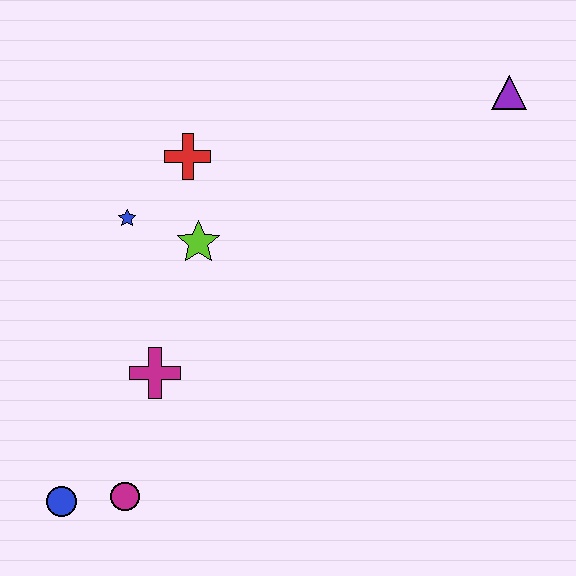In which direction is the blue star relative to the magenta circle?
The blue star is above the magenta circle.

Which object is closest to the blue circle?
The magenta circle is closest to the blue circle.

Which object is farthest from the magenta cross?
The purple triangle is farthest from the magenta cross.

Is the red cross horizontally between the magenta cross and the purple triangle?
Yes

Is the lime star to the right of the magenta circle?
Yes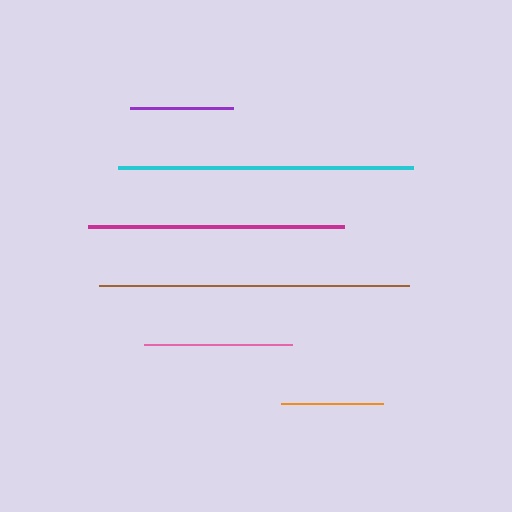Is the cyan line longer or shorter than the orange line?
The cyan line is longer than the orange line.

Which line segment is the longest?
The brown line is the longest at approximately 310 pixels.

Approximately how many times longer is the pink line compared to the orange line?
The pink line is approximately 1.5 times the length of the orange line.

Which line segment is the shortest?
The orange line is the shortest at approximately 102 pixels.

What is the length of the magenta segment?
The magenta segment is approximately 256 pixels long.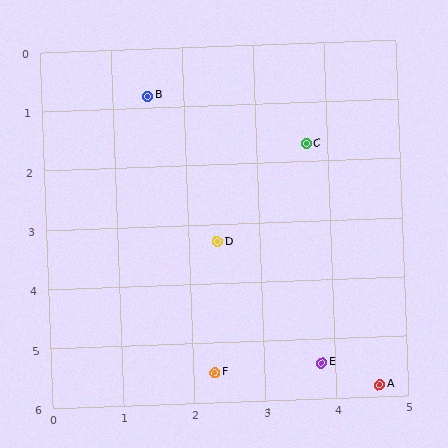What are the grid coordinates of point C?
Point C is at approximately (3.7, 1.7).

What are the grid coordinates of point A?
Point A is at approximately (4.6, 5.8).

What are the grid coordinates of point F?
Point F is at approximately (2.3, 5.5).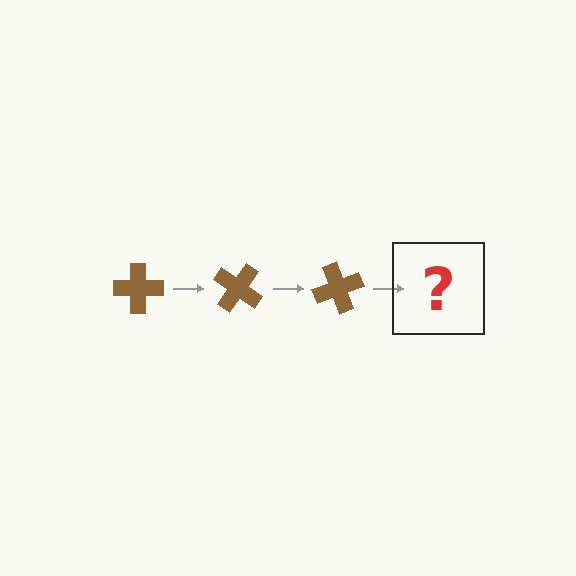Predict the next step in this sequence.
The next step is a brown cross rotated 105 degrees.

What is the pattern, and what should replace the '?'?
The pattern is that the cross rotates 35 degrees each step. The '?' should be a brown cross rotated 105 degrees.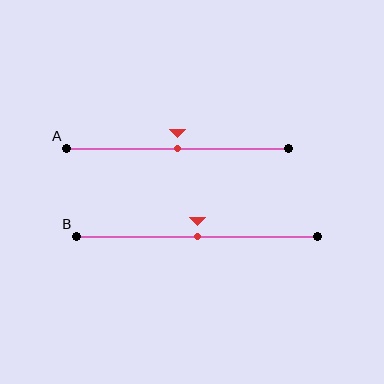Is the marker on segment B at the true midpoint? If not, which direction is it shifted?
Yes, the marker on segment B is at the true midpoint.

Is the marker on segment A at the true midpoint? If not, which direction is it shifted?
Yes, the marker on segment A is at the true midpoint.